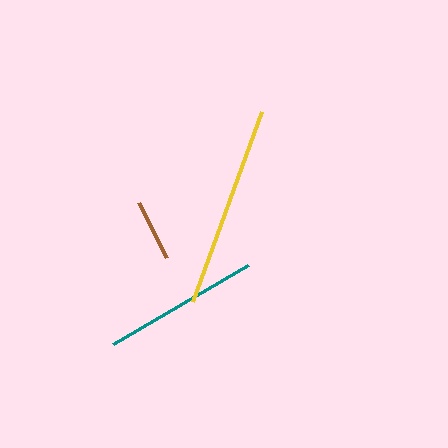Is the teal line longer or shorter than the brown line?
The teal line is longer than the brown line.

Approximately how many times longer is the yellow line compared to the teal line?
The yellow line is approximately 1.3 times the length of the teal line.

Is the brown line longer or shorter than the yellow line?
The yellow line is longer than the brown line.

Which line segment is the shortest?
The brown line is the shortest at approximately 62 pixels.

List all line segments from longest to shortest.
From longest to shortest: yellow, teal, brown.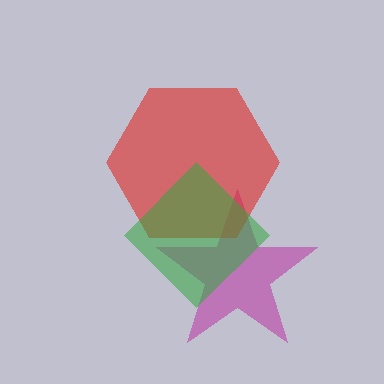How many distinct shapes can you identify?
There are 3 distinct shapes: a magenta star, a red hexagon, a green diamond.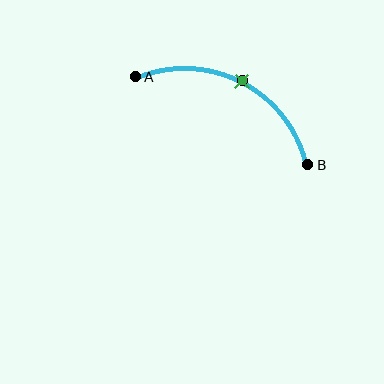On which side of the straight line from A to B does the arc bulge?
The arc bulges above the straight line connecting A and B.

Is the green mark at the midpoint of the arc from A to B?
Yes. The green mark lies on the arc at equal arc-length from both A and B — it is the arc midpoint.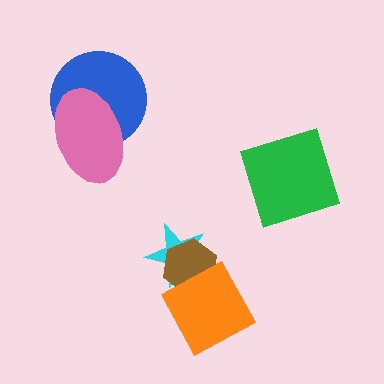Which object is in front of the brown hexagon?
The orange square is in front of the brown hexagon.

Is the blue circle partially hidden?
Yes, it is partially covered by another shape.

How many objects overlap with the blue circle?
1 object overlaps with the blue circle.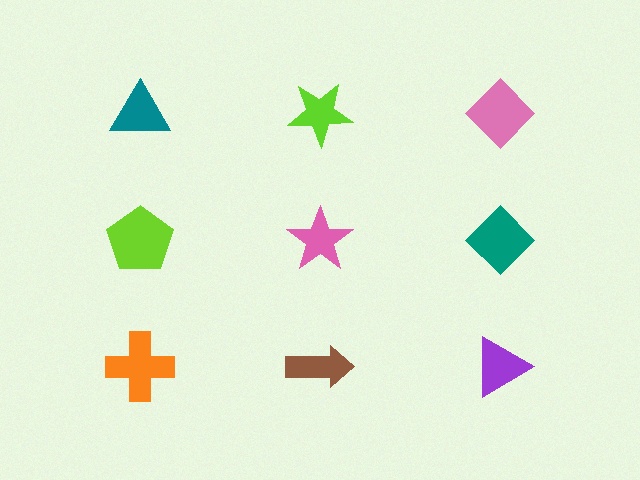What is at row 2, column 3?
A teal diamond.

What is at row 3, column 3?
A purple triangle.